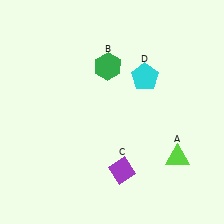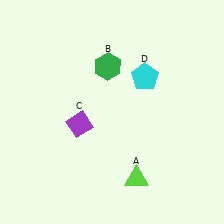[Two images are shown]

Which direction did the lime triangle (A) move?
The lime triangle (A) moved left.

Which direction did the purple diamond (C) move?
The purple diamond (C) moved up.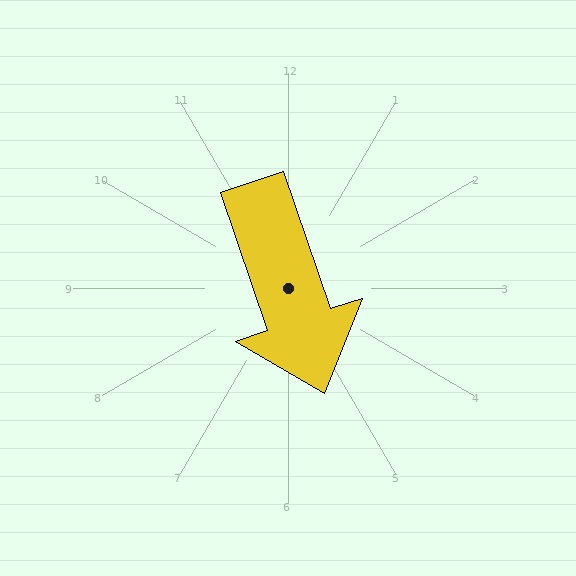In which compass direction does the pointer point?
South.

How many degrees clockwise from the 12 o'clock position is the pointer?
Approximately 161 degrees.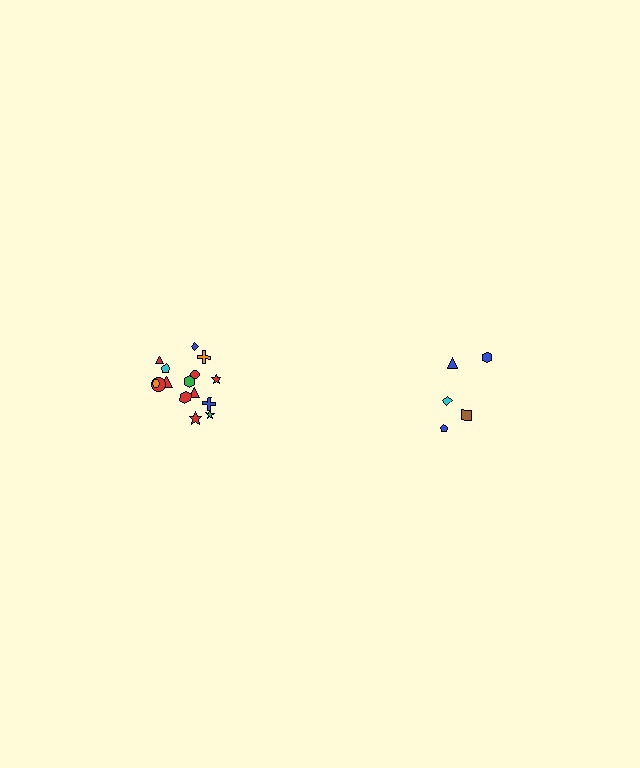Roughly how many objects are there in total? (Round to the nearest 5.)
Roughly 20 objects in total.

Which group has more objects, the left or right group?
The left group.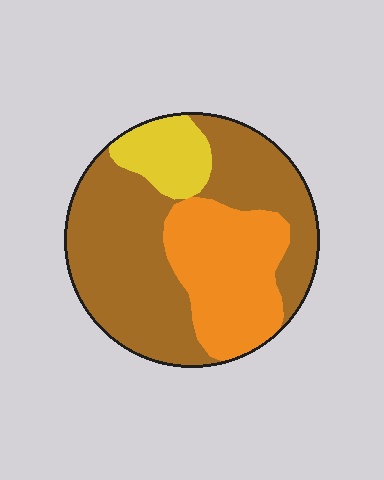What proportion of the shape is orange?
Orange takes up between a sixth and a third of the shape.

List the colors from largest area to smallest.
From largest to smallest: brown, orange, yellow.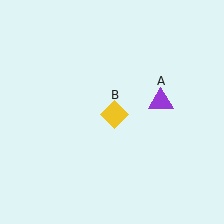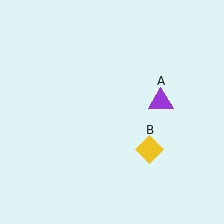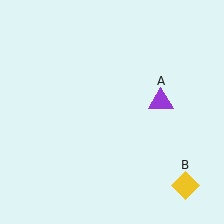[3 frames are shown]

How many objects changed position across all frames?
1 object changed position: yellow diamond (object B).